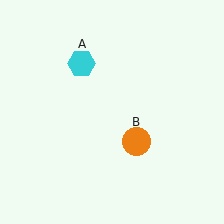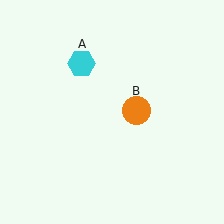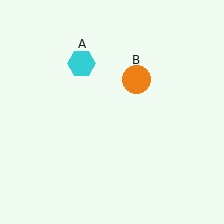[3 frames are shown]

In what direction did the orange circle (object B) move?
The orange circle (object B) moved up.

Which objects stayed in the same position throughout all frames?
Cyan hexagon (object A) remained stationary.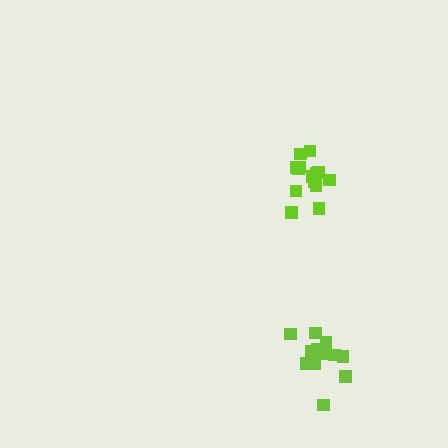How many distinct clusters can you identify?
There are 2 distinct clusters.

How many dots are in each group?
Group 1: 14 dots, Group 2: 13 dots (27 total).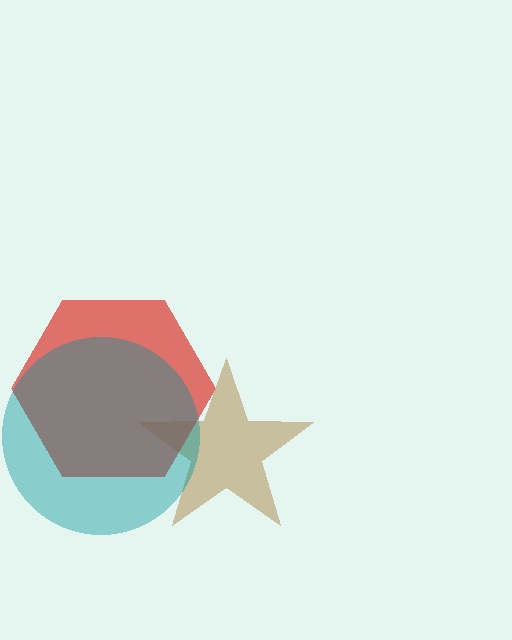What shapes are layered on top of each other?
The layered shapes are: a brown star, a red hexagon, a teal circle.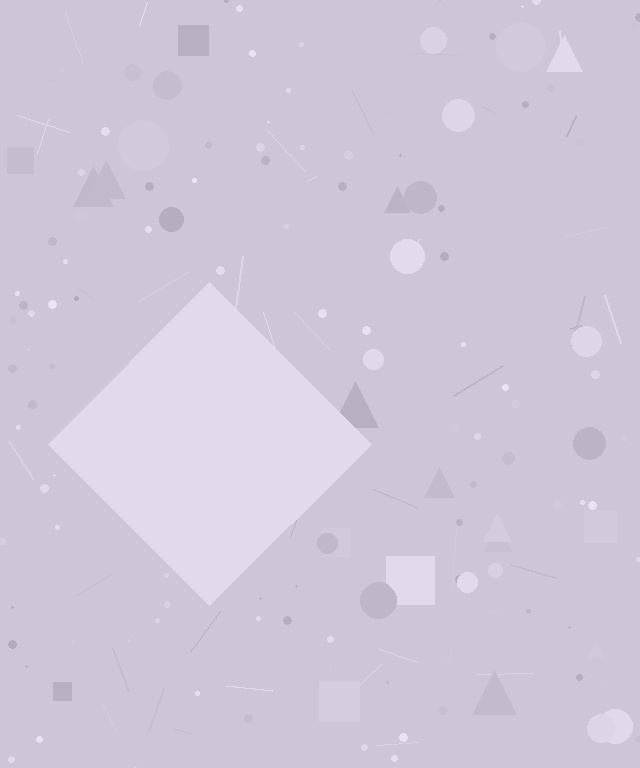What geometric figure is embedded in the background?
A diamond is embedded in the background.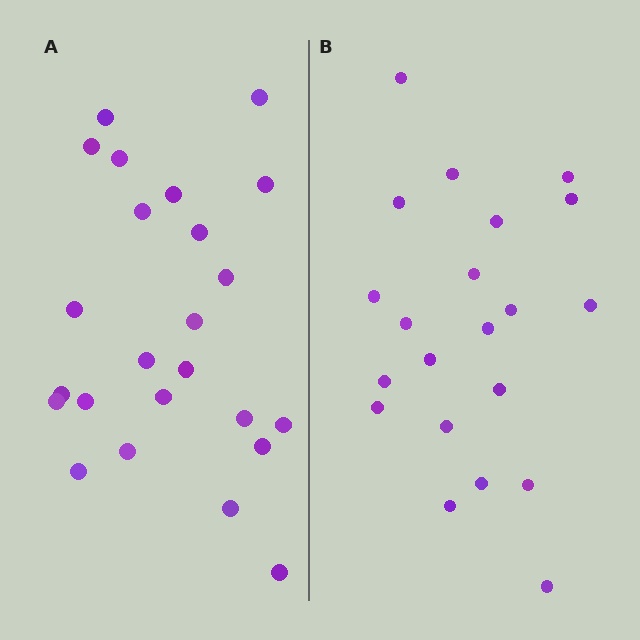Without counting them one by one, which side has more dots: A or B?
Region A (the left region) has more dots.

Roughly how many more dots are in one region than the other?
Region A has just a few more — roughly 2 or 3 more dots than region B.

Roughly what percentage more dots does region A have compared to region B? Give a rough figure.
About 15% more.